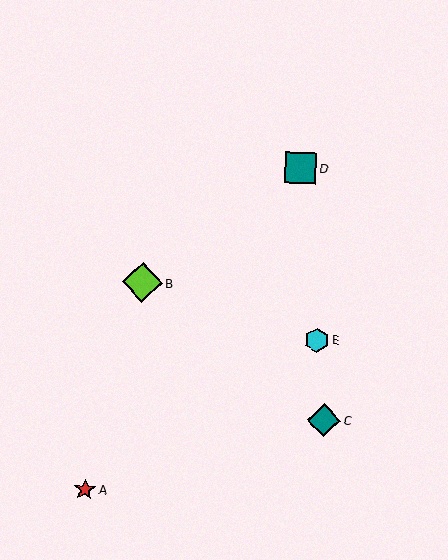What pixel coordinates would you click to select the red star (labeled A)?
Click at (85, 490) to select the red star A.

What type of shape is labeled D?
Shape D is a teal square.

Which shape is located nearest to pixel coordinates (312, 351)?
The cyan hexagon (labeled E) at (317, 340) is nearest to that location.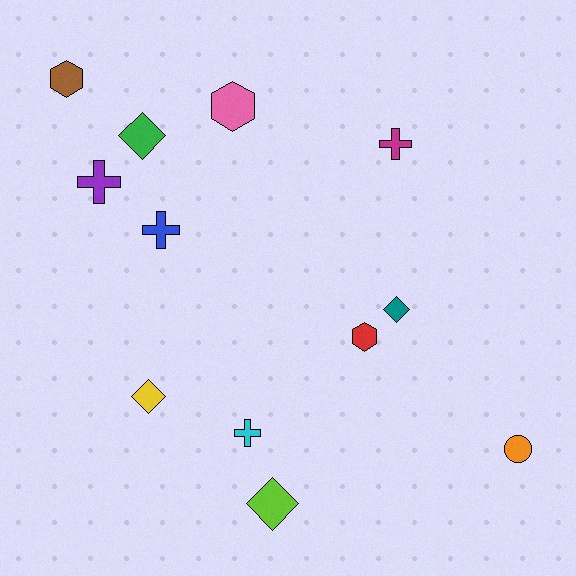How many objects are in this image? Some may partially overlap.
There are 12 objects.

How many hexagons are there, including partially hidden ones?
There are 3 hexagons.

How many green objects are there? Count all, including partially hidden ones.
There is 1 green object.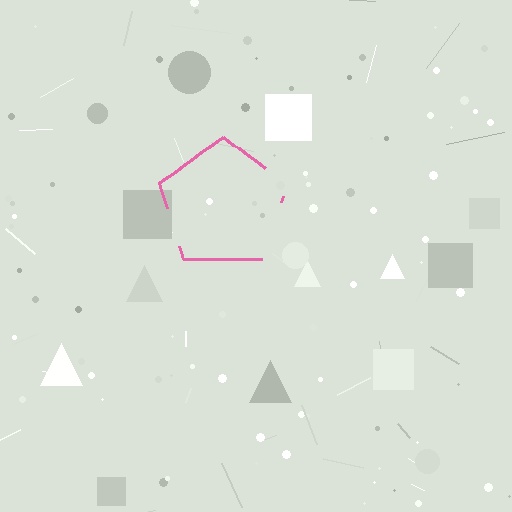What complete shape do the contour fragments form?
The contour fragments form a pentagon.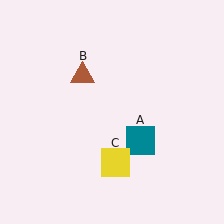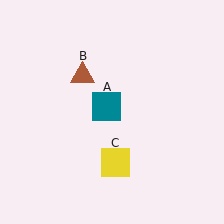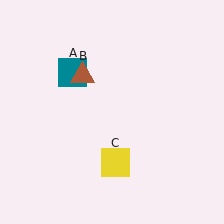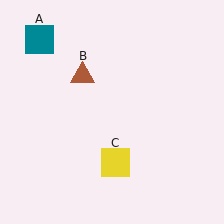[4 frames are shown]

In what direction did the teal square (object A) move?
The teal square (object A) moved up and to the left.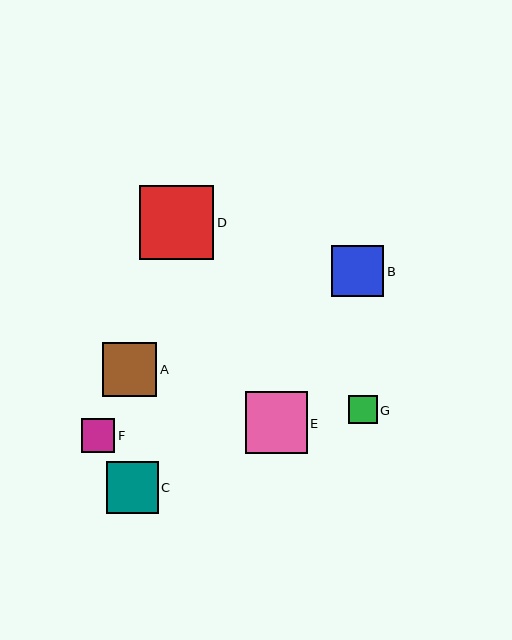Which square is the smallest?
Square G is the smallest with a size of approximately 28 pixels.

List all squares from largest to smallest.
From largest to smallest: D, E, A, B, C, F, G.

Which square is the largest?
Square D is the largest with a size of approximately 74 pixels.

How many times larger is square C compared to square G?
Square C is approximately 1.8 times the size of square G.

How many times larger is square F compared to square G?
Square F is approximately 1.2 times the size of square G.